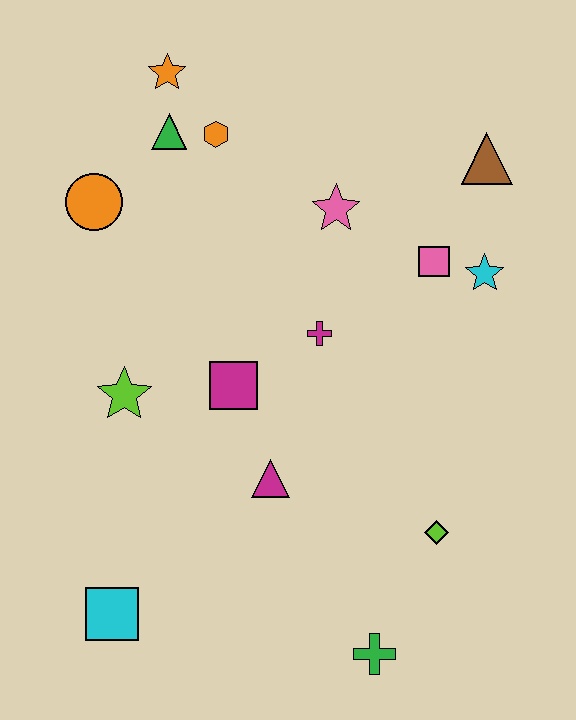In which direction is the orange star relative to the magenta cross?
The orange star is above the magenta cross.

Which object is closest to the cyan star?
The pink square is closest to the cyan star.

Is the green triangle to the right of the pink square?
No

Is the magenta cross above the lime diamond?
Yes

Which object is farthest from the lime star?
The brown triangle is farthest from the lime star.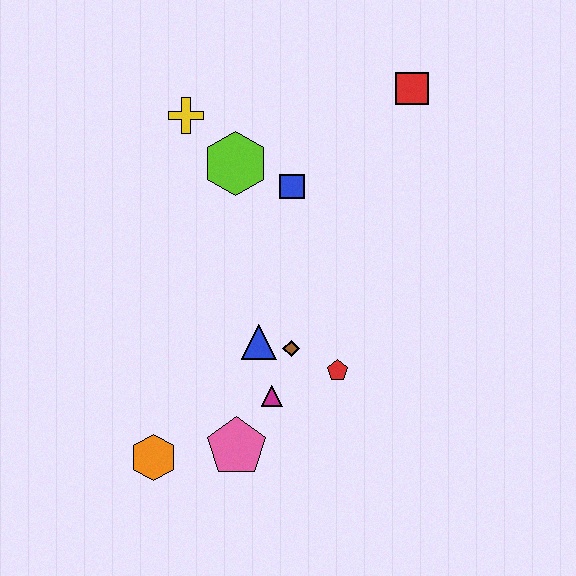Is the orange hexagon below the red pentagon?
Yes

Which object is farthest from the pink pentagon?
The red square is farthest from the pink pentagon.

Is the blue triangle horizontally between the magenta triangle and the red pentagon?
No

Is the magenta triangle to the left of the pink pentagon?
No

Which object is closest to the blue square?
The lime hexagon is closest to the blue square.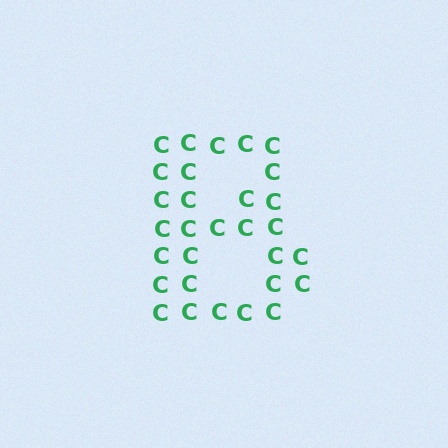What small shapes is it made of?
It is made of small letter C's.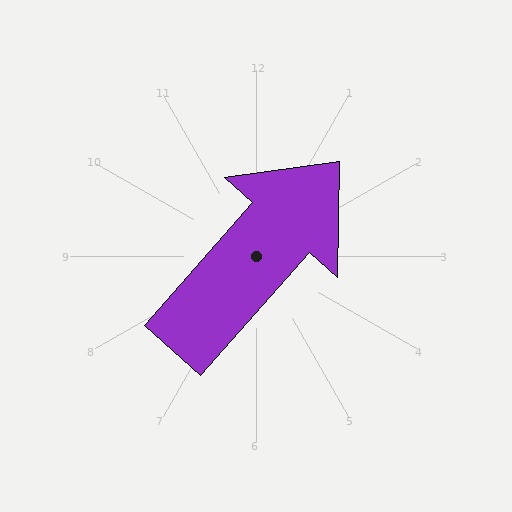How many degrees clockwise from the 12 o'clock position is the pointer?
Approximately 42 degrees.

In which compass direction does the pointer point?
Northeast.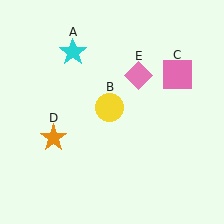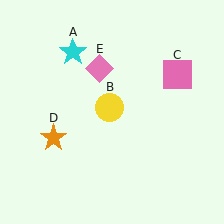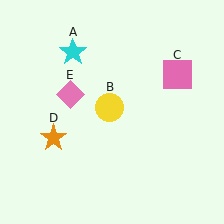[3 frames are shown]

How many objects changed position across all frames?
1 object changed position: pink diamond (object E).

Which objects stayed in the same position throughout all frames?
Cyan star (object A) and yellow circle (object B) and pink square (object C) and orange star (object D) remained stationary.